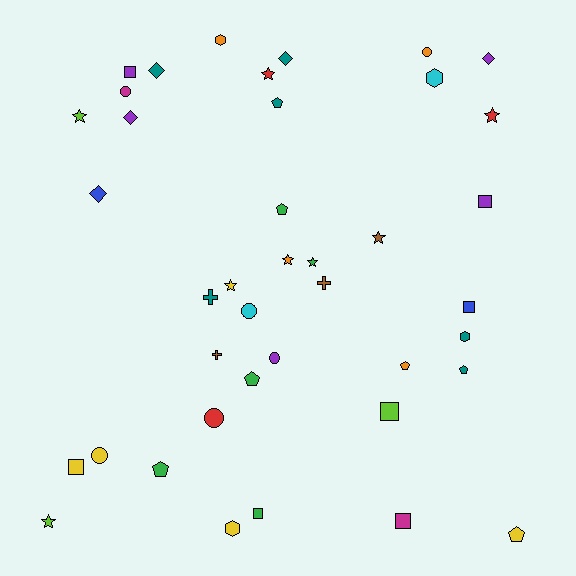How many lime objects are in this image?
There are 3 lime objects.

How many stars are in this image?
There are 8 stars.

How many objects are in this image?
There are 40 objects.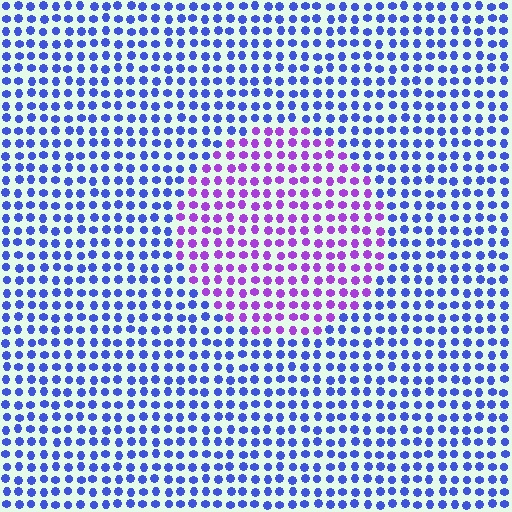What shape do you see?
I see a circle.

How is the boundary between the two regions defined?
The boundary is defined purely by a slight shift in hue (about 50 degrees). Spacing, size, and orientation are identical on both sides.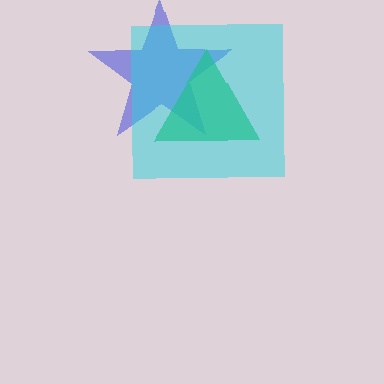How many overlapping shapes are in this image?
There are 3 overlapping shapes in the image.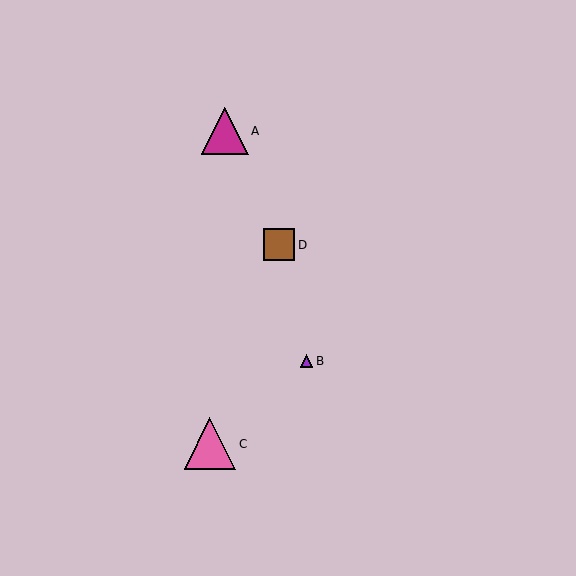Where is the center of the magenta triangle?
The center of the magenta triangle is at (225, 131).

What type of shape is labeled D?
Shape D is a brown square.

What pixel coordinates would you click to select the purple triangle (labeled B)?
Click at (306, 361) to select the purple triangle B.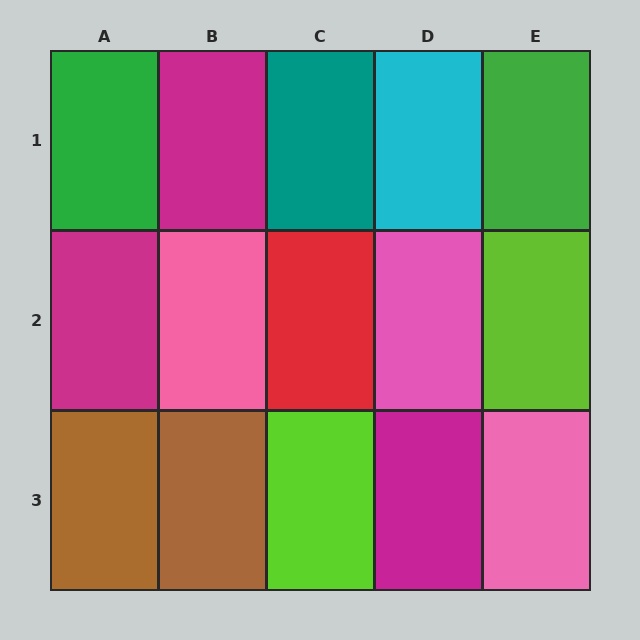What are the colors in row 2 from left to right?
Magenta, pink, red, pink, lime.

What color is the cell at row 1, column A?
Green.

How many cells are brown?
2 cells are brown.